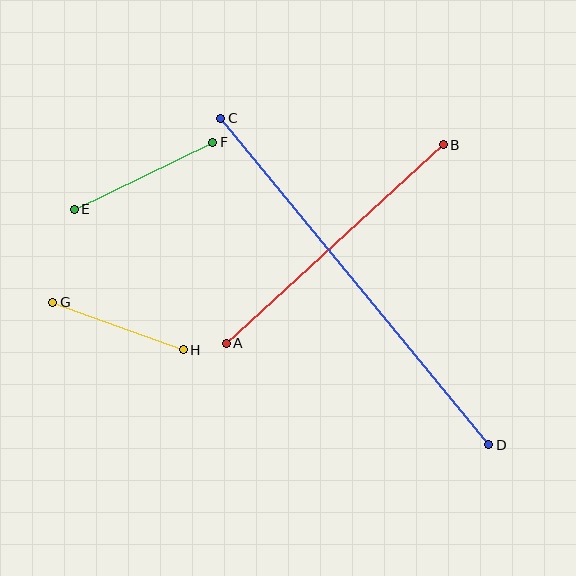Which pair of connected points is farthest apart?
Points C and D are farthest apart.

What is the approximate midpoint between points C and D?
The midpoint is at approximately (355, 282) pixels.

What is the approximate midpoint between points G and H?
The midpoint is at approximately (118, 326) pixels.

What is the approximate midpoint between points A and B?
The midpoint is at approximately (335, 244) pixels.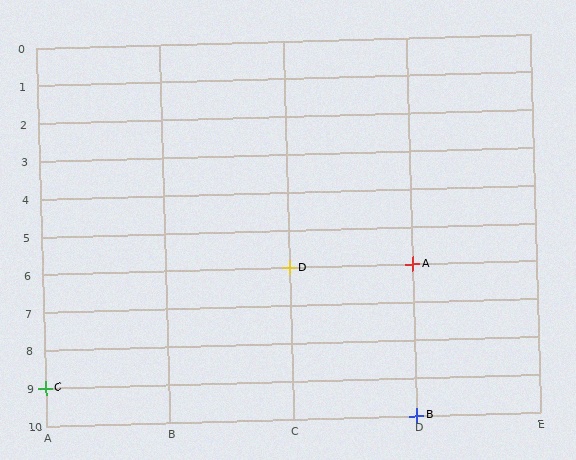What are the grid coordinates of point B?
Point B is at grid coordinates (D, 10).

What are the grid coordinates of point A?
Point A is at grid coordinates (D, 6).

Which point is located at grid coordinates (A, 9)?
Point C is at (A, 9).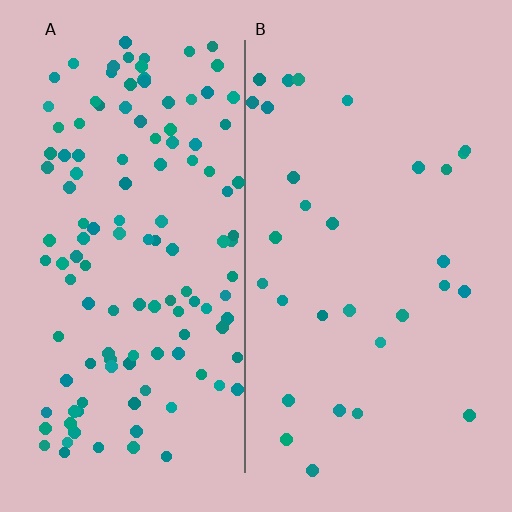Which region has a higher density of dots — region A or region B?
A (the left).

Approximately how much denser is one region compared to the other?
Approximately 4.1× — region A over region B.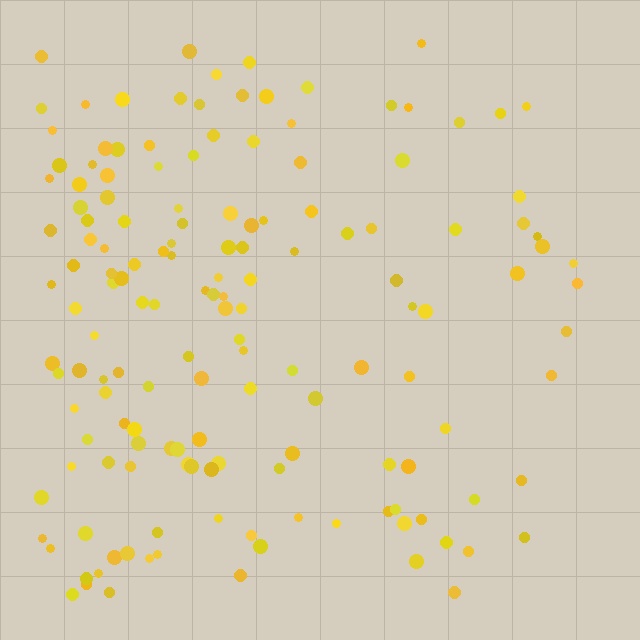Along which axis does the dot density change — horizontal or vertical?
Horizontal.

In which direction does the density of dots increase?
From right to left, with the left side densest.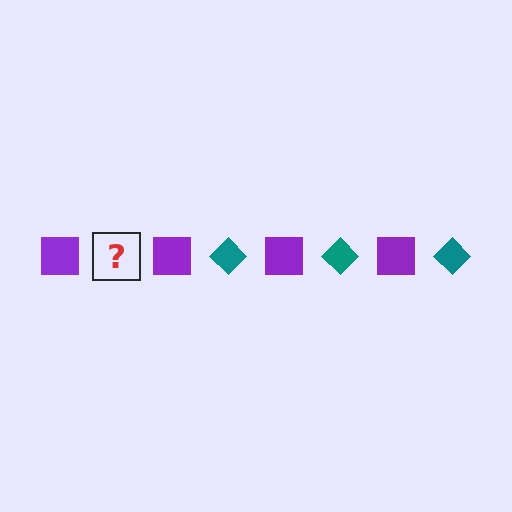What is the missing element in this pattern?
The missing element is a teal diamond.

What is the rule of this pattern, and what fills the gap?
The rule is that the pattern alternates between purple square and teal diamond. The gap should be filled with a teal diamond.